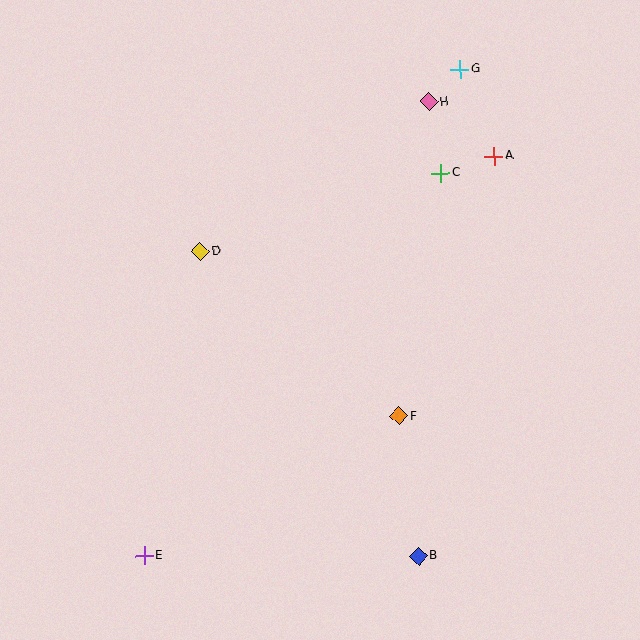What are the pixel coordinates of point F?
Point F is at (399, 416).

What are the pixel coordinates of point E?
Point E is at (144, 555).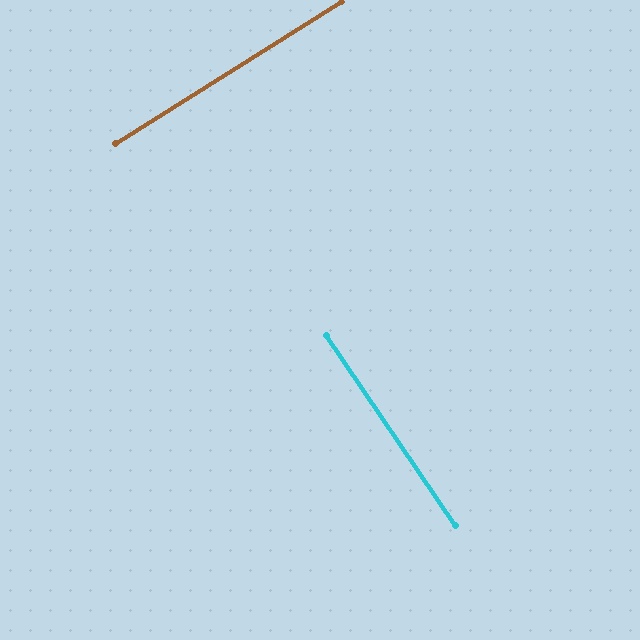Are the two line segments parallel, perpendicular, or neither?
Perpendicular — they meet at approximately 88°.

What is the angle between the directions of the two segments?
Approximately 88 degrees.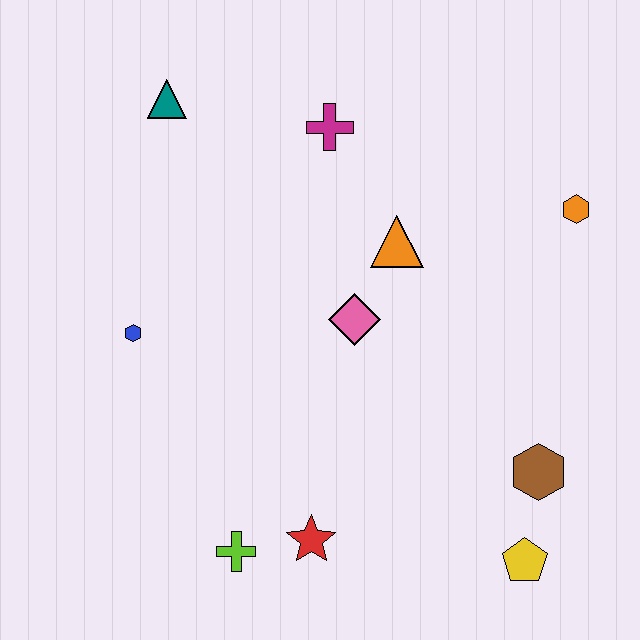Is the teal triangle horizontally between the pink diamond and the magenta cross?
No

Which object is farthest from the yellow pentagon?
The teal triangle is farthest from the yellow pentagon.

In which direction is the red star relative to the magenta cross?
The red star is below the magenta cross.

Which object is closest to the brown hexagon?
The yellow pentagon is closest to the brown hexagon.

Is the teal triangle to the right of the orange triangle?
No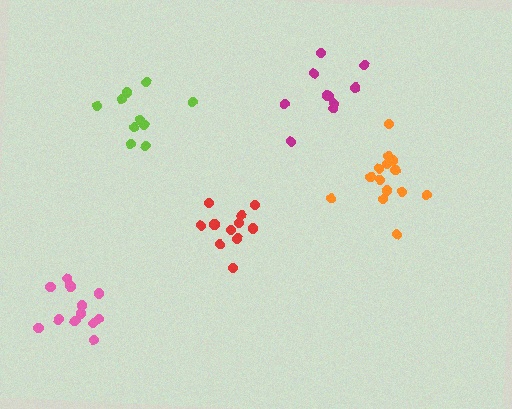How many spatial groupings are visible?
There are 5 spatial groupings.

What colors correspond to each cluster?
The clusters are colored: orange, red, magenta, pink, lime.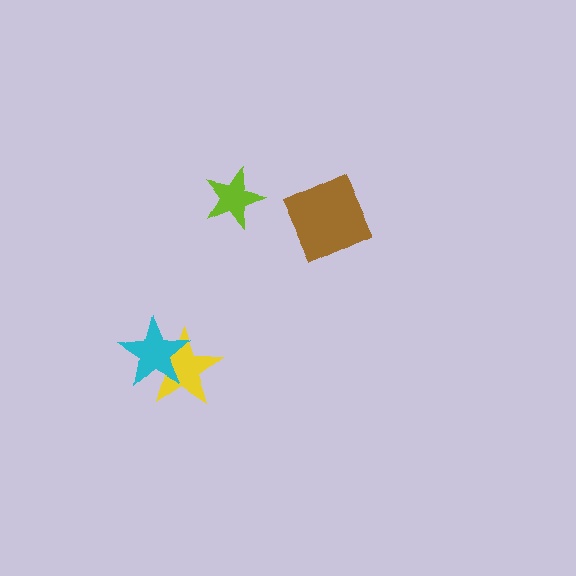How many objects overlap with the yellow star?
1 object overlaps with the yellow star.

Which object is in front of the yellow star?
The cyan star is in front of the yellow star.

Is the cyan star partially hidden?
No, no other shape covers it.